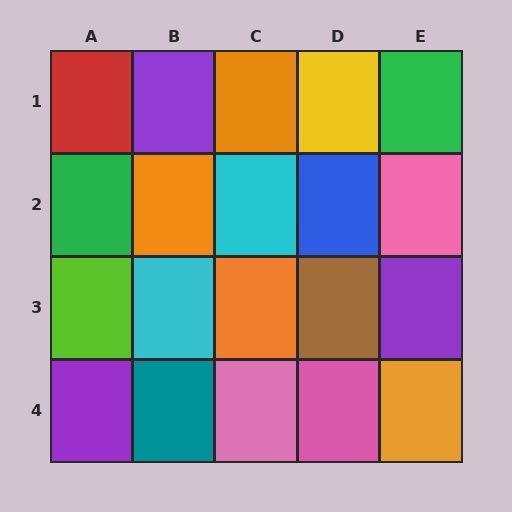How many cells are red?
1 cell is red.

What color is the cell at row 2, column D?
Blue.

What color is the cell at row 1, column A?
Red.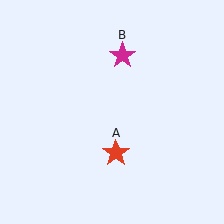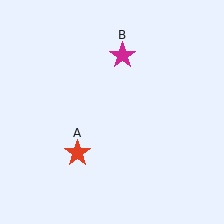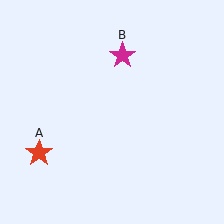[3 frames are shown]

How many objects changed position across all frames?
1 object changed position: red star (object A).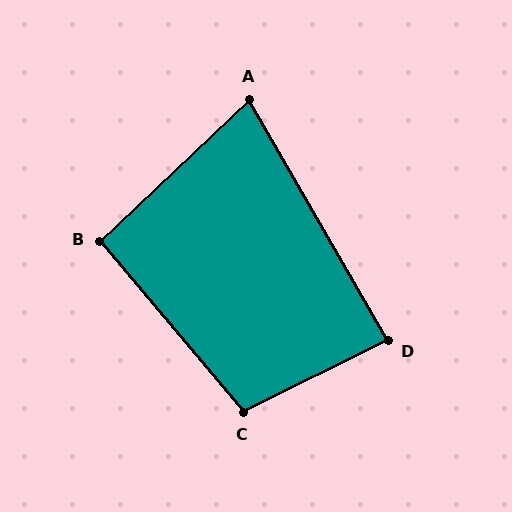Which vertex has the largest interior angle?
C, at approximately 104 degrees.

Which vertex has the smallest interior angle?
A, at approximately 76 degrees.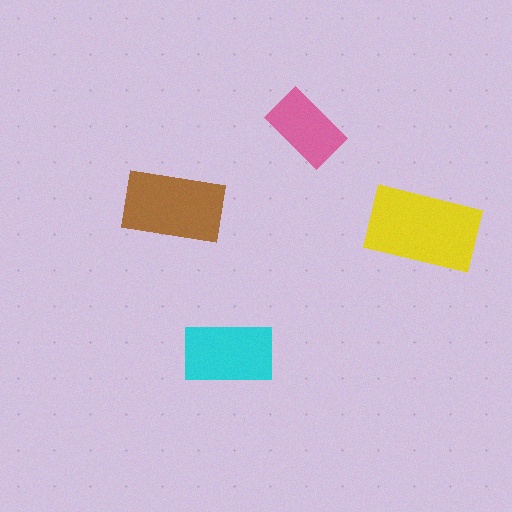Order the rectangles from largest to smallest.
the yellow one, the brown one, the cyan one, the pink one.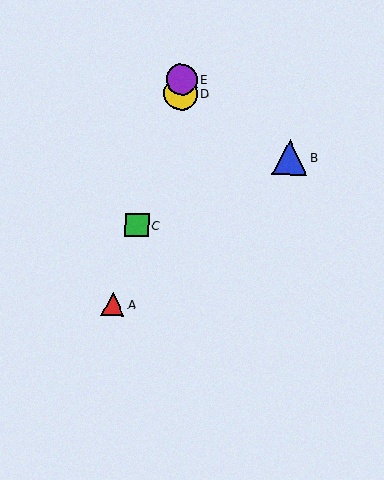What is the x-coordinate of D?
Object D is at x≈181.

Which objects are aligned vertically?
Objects D, E are aligned vertically.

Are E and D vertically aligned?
Yes, both are at x≈181.